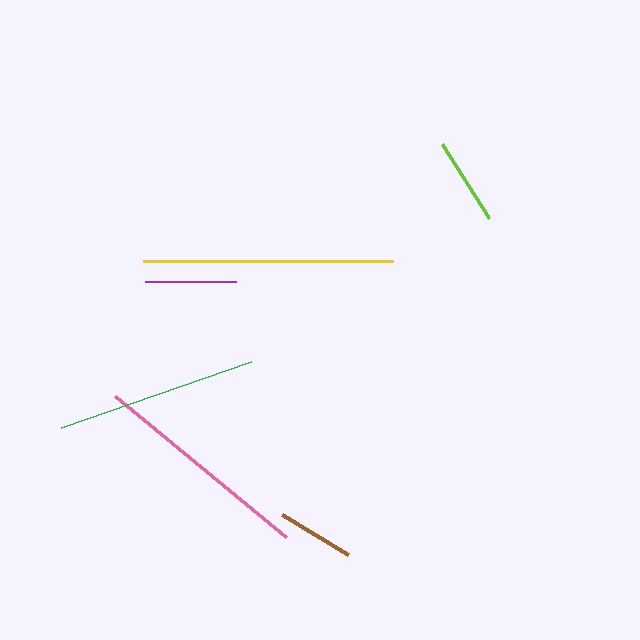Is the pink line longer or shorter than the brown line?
The pink line is longer than the brown line.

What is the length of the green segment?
The green segment is approximately 202 pixels long.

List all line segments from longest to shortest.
From longest to shortest: yellow, pink, green, purple, lime, brown.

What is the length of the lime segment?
The lime segment is approximately 87 pixels long.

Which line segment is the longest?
The yellow line is the longest at approximately 250 pixels.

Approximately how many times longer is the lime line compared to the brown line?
The lime line is approximately 1.1 times the length of the brown line.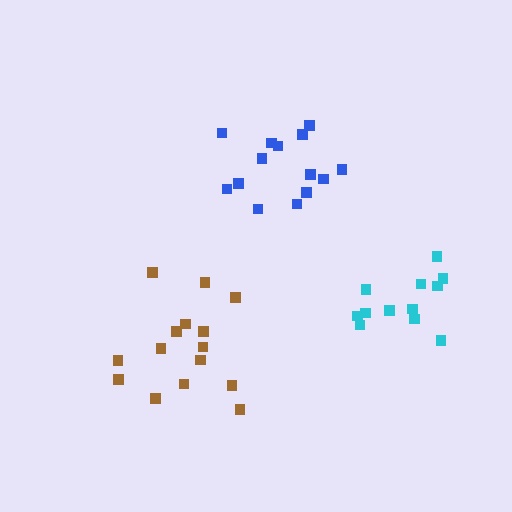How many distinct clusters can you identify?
There are 3 distinct clusters.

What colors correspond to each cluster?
The clusters are colored: blue, brown, cyan.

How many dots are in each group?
Group 1: 14 dots, Group 2: 15 dots, Group 3: 12 dots (41 total).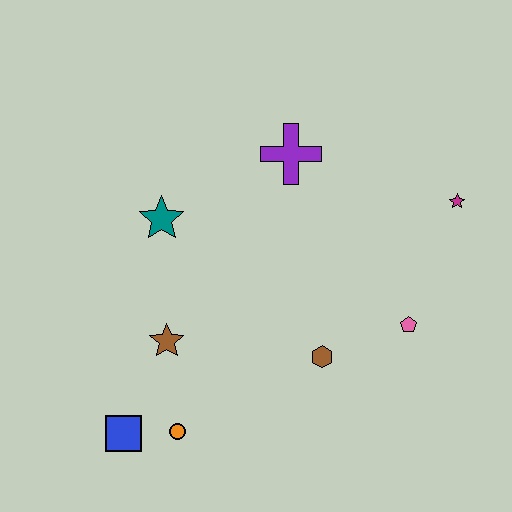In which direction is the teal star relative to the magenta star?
The teal star is to the left of the magenta star.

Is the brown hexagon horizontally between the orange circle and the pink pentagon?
Yes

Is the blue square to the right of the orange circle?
No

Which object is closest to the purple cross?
The teal star is closest to the purple cross.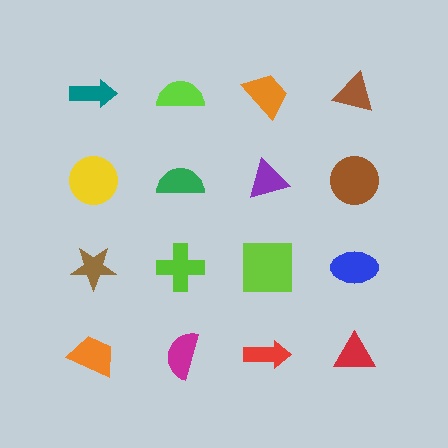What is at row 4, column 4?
A red triangle.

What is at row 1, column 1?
A teal arrow.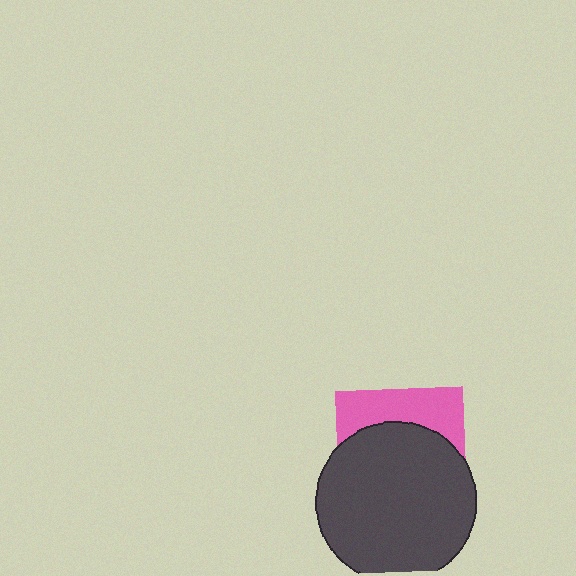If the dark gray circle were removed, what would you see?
You would see the complete pink square.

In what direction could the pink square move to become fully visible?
The pink square could move up. That would shift it out from behind the dark gray circle entirely.